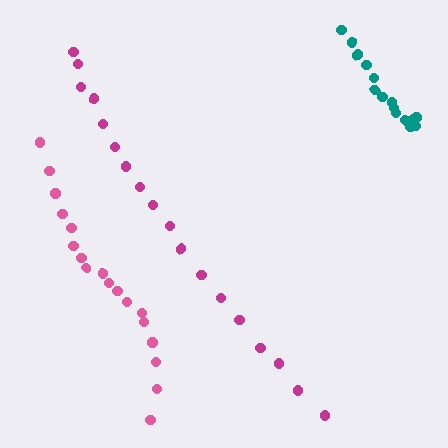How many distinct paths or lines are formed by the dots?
There are 3 distinct paths.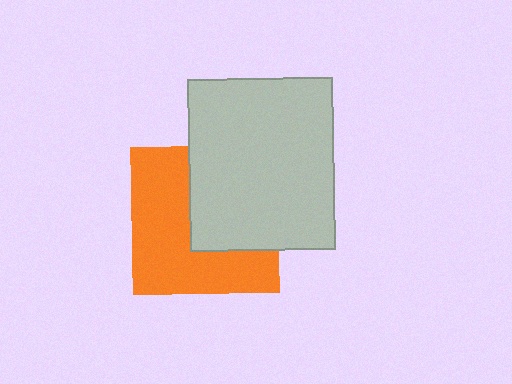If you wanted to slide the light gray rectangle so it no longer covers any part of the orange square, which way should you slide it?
Slide it right — that is the most direct way to separate the two shapes.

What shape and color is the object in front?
The object in front is a light gray rectangle.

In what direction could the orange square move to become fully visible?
The orange square could move left. That would shift it out from behind the light gray rectangle entirely.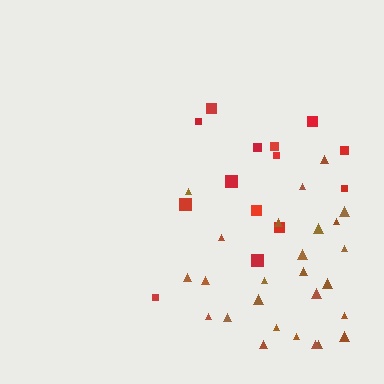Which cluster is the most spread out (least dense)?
Red.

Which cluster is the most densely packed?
Brown.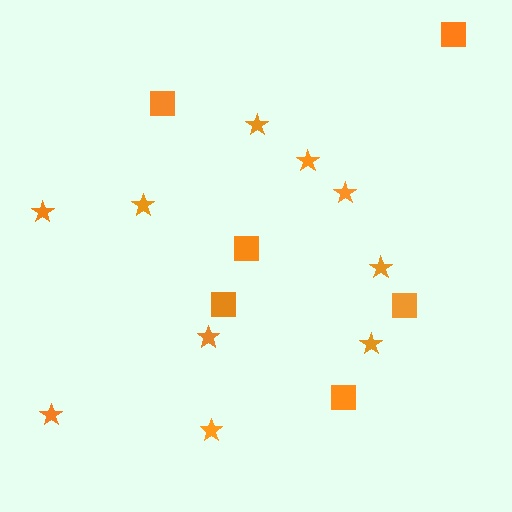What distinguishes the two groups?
There are 2 groups: one group of squares (6) and one group of stars (10).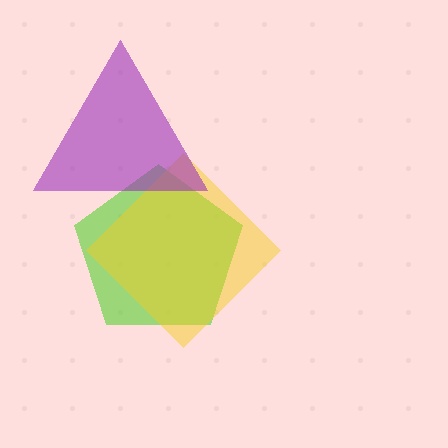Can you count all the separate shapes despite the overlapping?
Yes, there are 3 separate shapes.